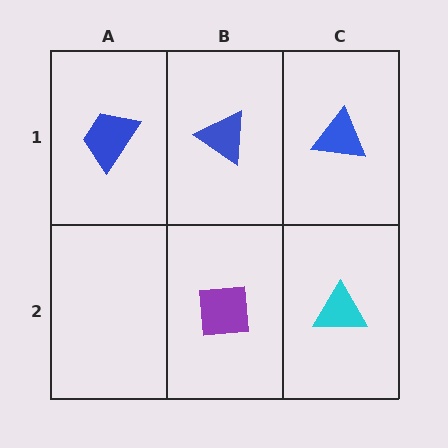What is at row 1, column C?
A blue triangle.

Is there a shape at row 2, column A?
No, that cell is empty.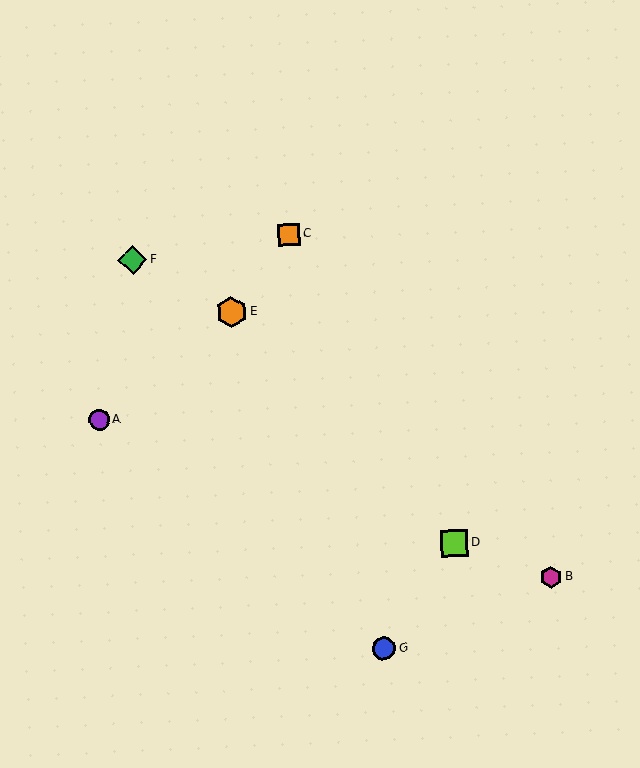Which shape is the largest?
The orange hexagon (labeled E) is the largest.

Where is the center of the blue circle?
The center of the blue circle is at (384, 648).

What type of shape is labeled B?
Shape B is a magenta hexagon.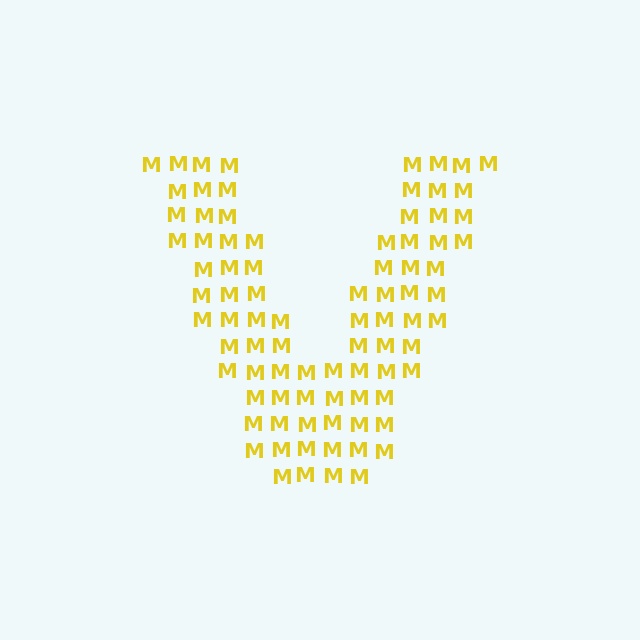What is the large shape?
The large shape is the letter V.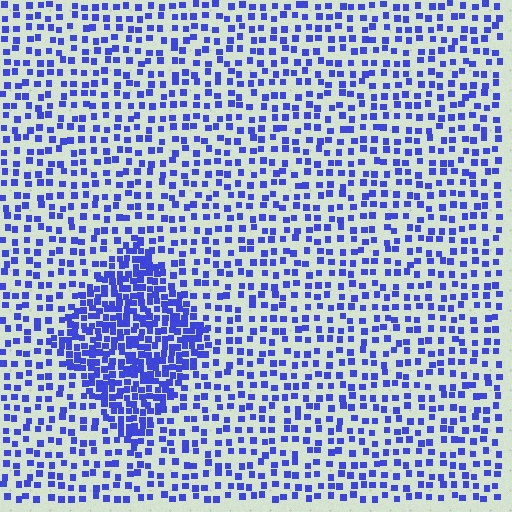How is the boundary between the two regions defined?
The boundary is defined by a change in element density (approximately 2.4x ratio). All elements are the same color, size, and shape.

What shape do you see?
I see a diamond.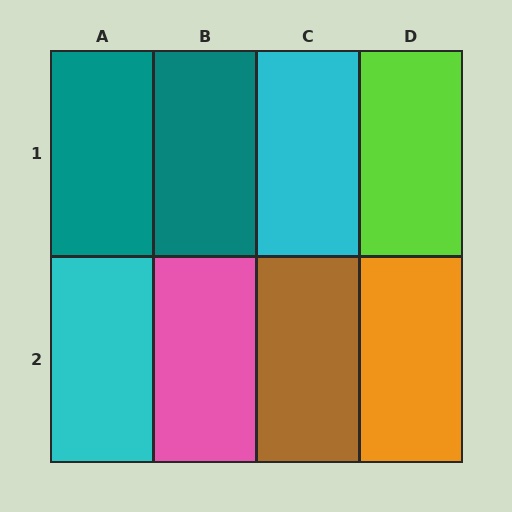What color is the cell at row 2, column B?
Pink.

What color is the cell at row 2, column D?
Orange.